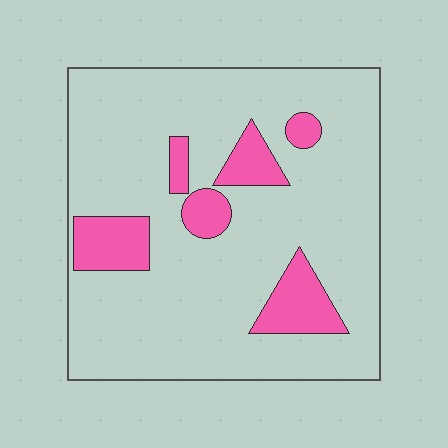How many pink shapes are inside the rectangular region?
6.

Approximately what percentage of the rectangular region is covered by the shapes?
Approximately 15%.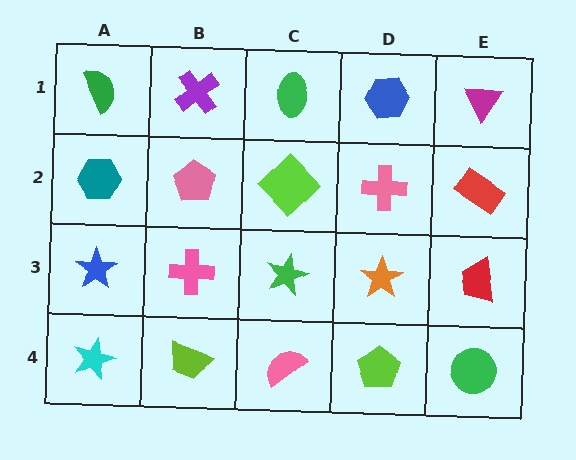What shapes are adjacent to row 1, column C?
A lime diamond (row 2, column C), a purple cross (row 1, column B), a blue hexagon (row 1, column D).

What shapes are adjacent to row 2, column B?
A purple cross (row 1, column B), a pink cross (row 3, column B), a teal hexagon (row 2, column A), a lime diamond (row 2, column C).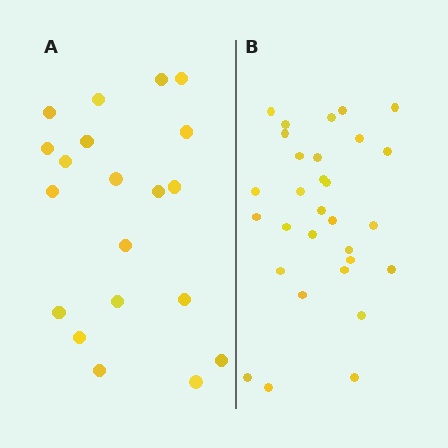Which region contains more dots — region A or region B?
Region B (the right region) has more dots.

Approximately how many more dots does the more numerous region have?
Region B has roughly 10 or so more dots than region A.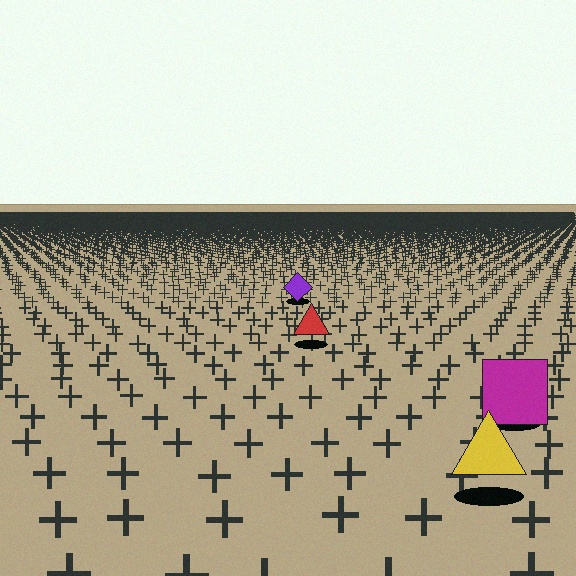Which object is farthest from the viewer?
The purple diamond is farthest from the viewer. It appears smaller and the ground texture around it is denser.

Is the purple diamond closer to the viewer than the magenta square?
No. The magenta square is closer — you can tell from the texture gradient: the ground texture is coarser near it.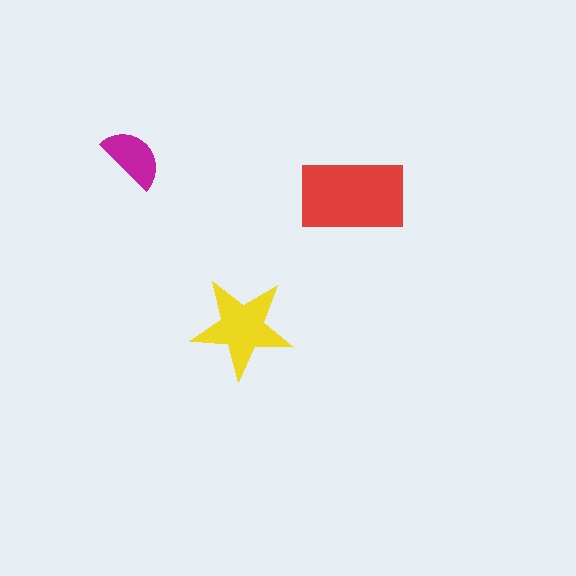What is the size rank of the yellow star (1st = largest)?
2nd.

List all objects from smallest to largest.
The magenta semicircle, the yellow star, the red rectangle.